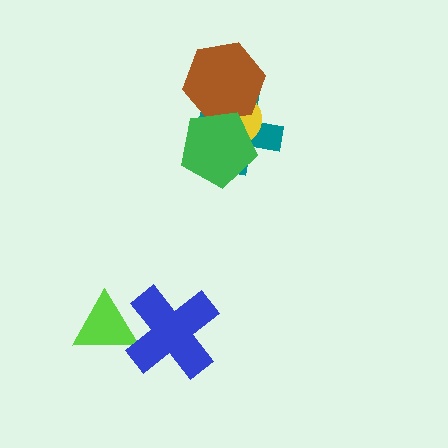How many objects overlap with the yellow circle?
3 objects overlap with the yellow circle.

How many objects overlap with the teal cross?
3 objects overlap with the teal cross.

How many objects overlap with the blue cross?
1 object overlaps with the blue cross.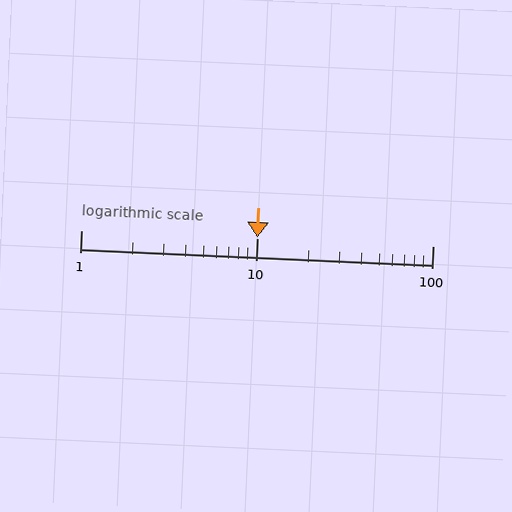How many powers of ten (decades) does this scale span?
The scale spans 2 decades, from 1 to 100.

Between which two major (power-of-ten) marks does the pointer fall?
The pointer is between 10 and 100.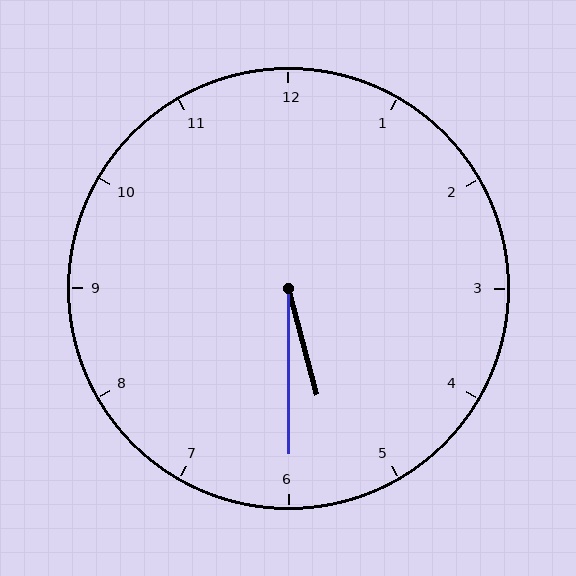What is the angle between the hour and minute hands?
Approximately 15 degrees.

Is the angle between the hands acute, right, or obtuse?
It is acute.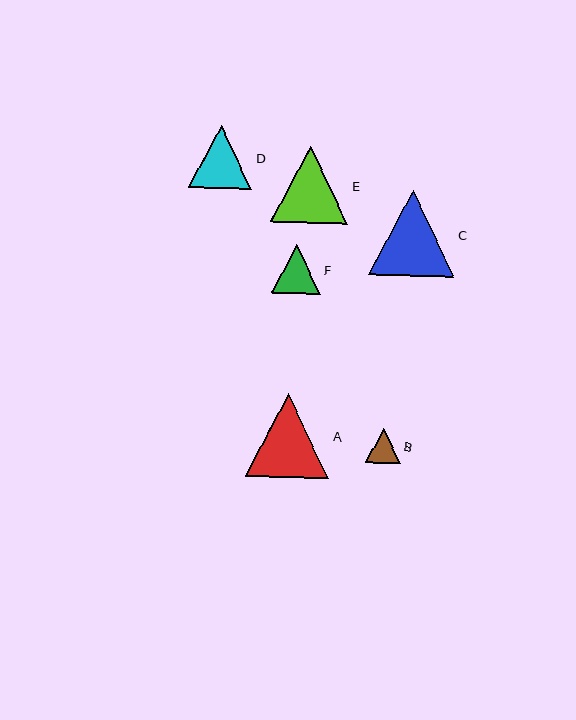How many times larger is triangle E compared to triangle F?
Triangle E is approximately 1.6 times the size of triangle F.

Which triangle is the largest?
Triangle C is the largest with a size of approximately 86 pixels.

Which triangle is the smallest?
Triangle B is the smallest with a size of approximately 35 pixels.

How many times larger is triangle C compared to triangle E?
Triangle C is approximately 1.1 times the size of triangle E.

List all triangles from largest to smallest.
From largest to smallest: C, A, E, D, F, B.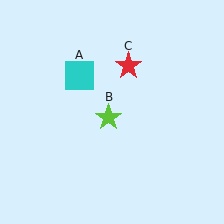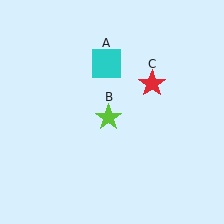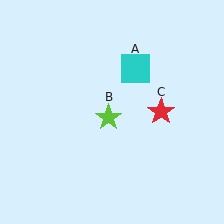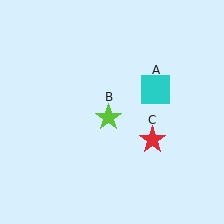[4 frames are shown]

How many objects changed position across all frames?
2 objects changed position: cyan square (object A), red star (object C).